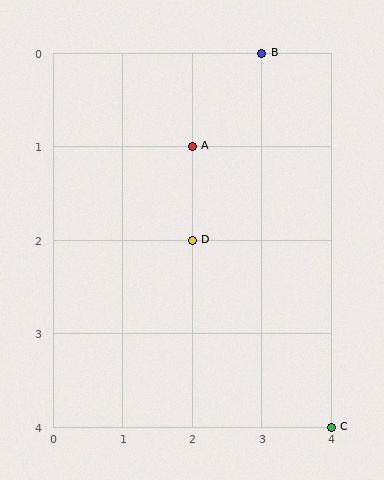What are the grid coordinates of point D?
Point D is at grid coordinates (2, 2).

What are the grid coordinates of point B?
Point B is at grid coordinates (3, 0).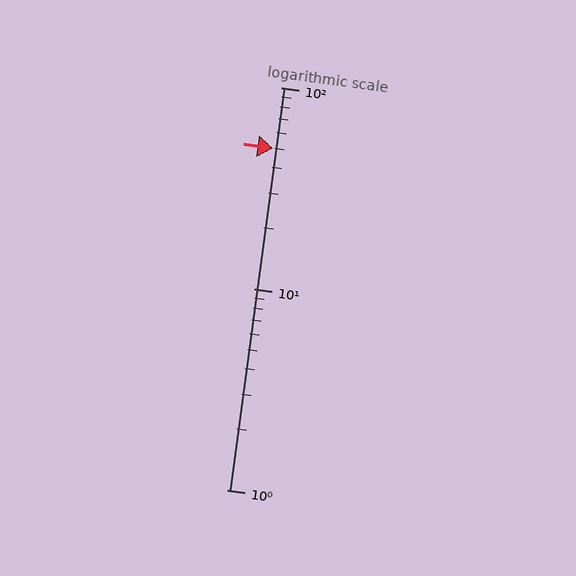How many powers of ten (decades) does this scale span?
The scale spans 2 decades, from 1 to 100.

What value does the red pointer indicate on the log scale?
The pointer indicates approximately 50.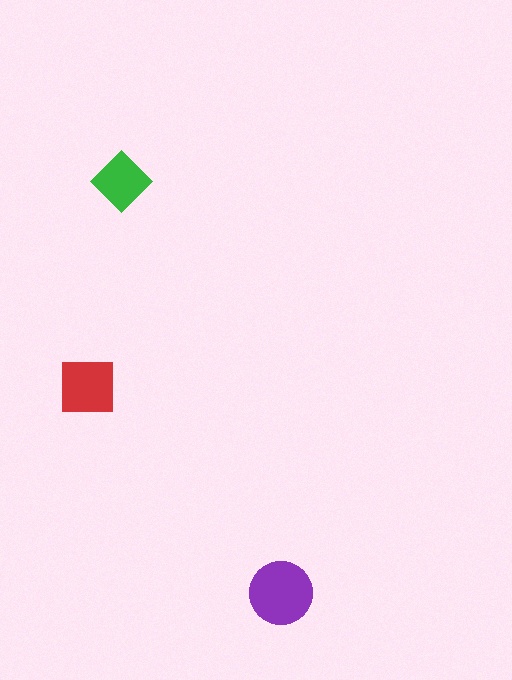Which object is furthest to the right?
The purple circle is rightmost.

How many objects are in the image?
There are 3 objects in the image.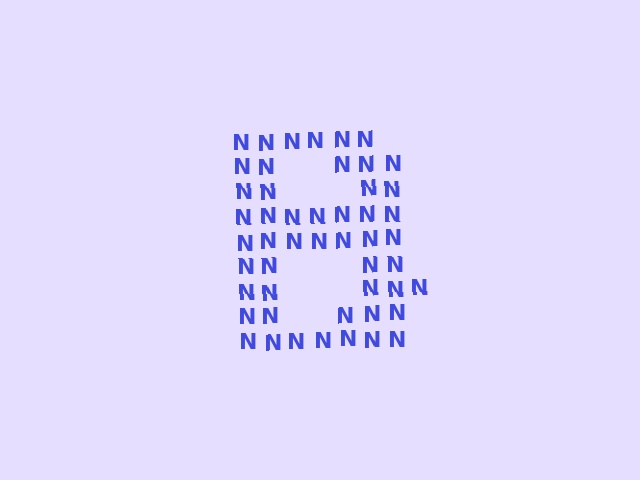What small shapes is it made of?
It is made of small letter N's.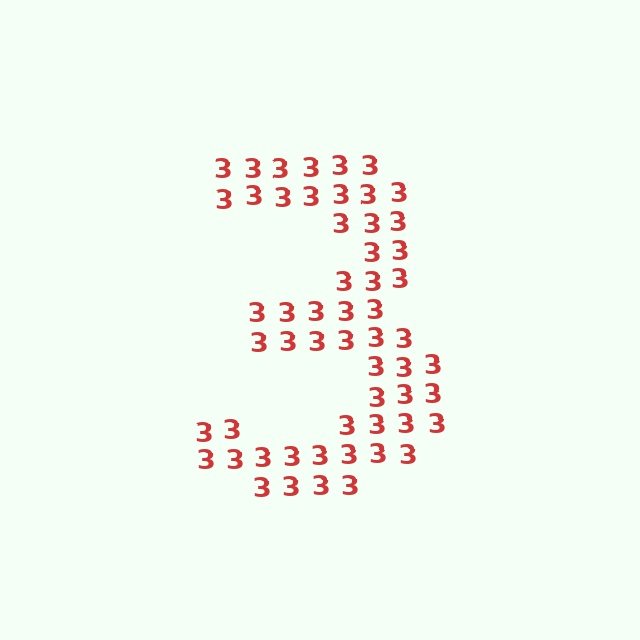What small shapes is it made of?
It is made of small digit 3's.